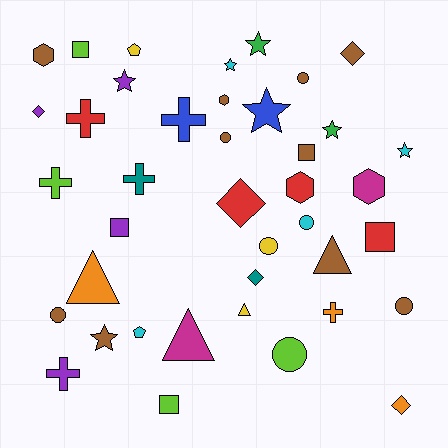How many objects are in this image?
There are 40 objects.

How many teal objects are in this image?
There are 2 teal objects.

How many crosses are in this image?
There are 6 crosses.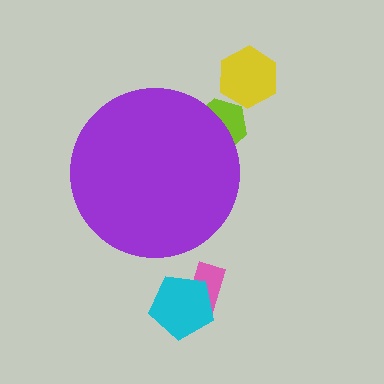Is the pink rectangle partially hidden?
No, the pink rectangle is fully visible.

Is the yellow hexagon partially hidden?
No, the yellow hexagon is fully visible.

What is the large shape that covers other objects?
A purple circle.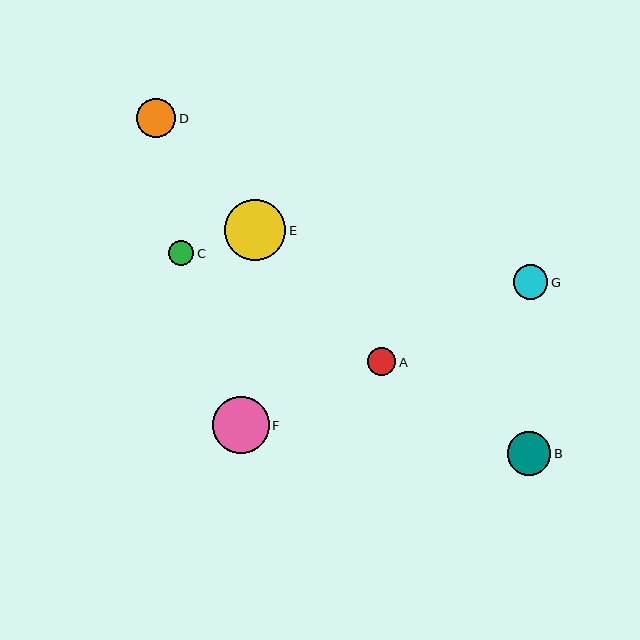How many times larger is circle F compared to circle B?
Circle F is approximately 1.3 times the size of circle B.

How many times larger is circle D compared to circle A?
Circle D is approximately 1.4 times the size of circle A.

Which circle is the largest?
Circle E is the largest with a size of approximately 61 pixels.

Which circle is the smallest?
Circle C is the smallest with a size of approximately 25 pixels.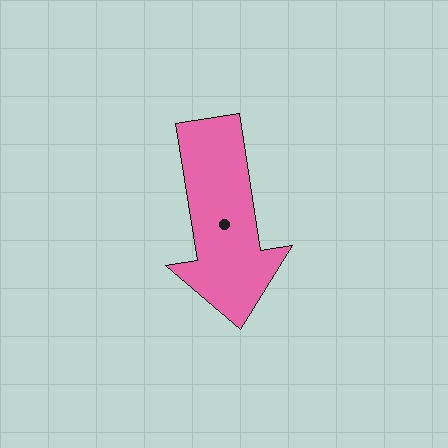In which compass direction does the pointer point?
South.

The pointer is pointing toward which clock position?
Roughly 6 o'clock.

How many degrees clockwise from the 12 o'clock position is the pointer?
Approximately 171 degrees.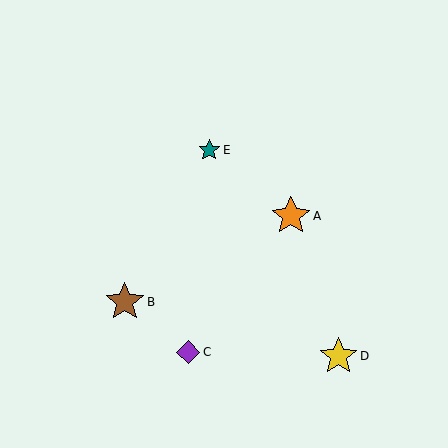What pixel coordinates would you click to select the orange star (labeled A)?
Click at (291, 216) to select the orange star A.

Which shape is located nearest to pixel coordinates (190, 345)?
The purple diamond (labeled C) at (188, 352) is nearest to that location.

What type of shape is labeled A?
Shape A is an orange star.